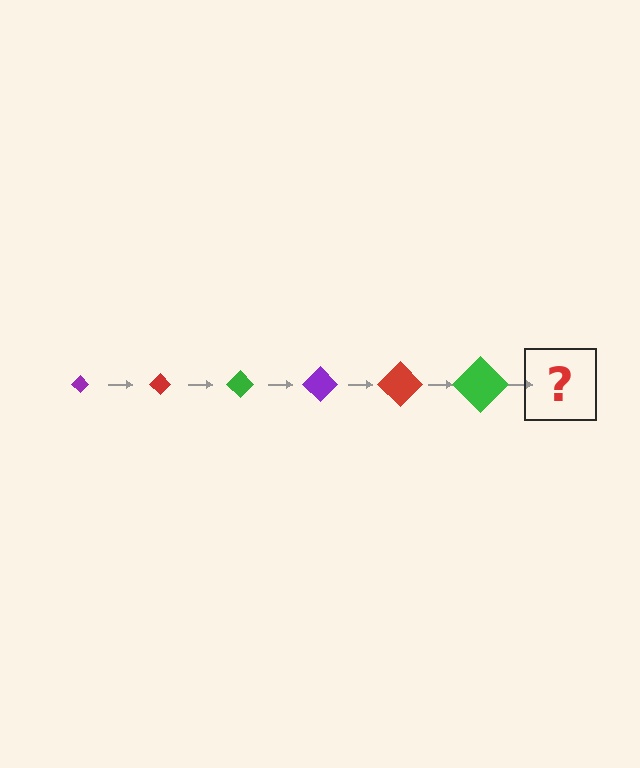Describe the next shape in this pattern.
It should be a purple diamond, larger than the previous one.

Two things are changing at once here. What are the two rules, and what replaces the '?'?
The two rules are that the diamond grows larger each step and the color cycles through purple, red, and green. The '?' should be a purple diamond, larger than the previous one.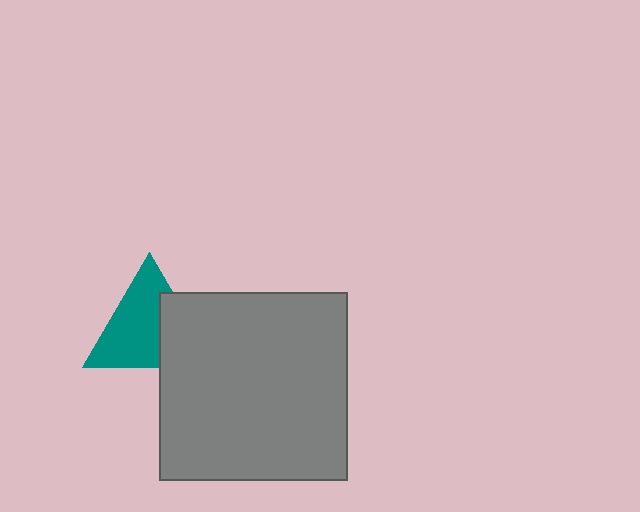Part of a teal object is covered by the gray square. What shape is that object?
It is a triangle.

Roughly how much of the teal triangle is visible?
Most of it is visible (roughly 66%).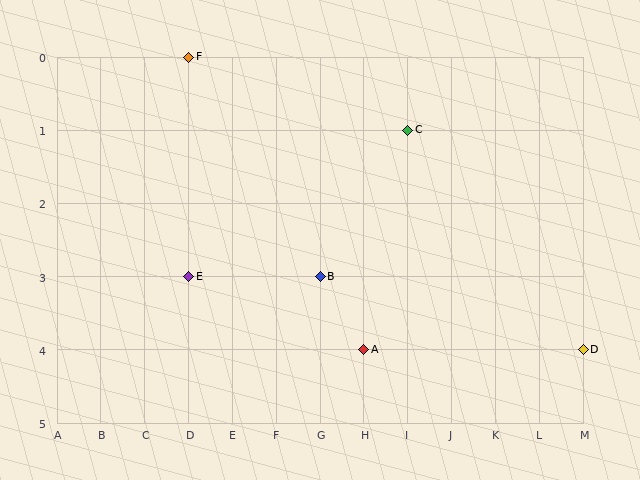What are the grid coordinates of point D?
Point D is at grid coordinates (M, 4).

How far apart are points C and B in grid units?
Points C and B are 2 columns and 2 rows apart (about 2.8 grid units diagonally).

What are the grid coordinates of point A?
Point A is at grid coordinates (H, 4).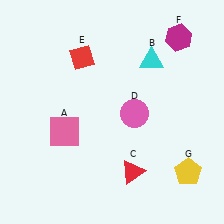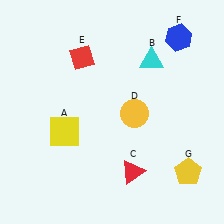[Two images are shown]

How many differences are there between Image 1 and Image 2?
There are 3 differences between the two images.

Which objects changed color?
A changed from pink to yellow. D changed from pink to yellow. F changed from magenta to blue.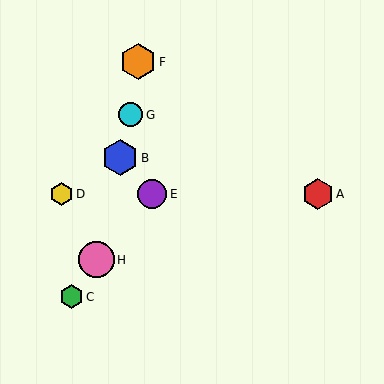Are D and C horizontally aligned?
No, D is at y≈194 and C is at y≈297.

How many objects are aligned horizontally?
3 objects (A, D, E) are aligned horizontally.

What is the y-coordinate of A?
Object A is at y≈194.